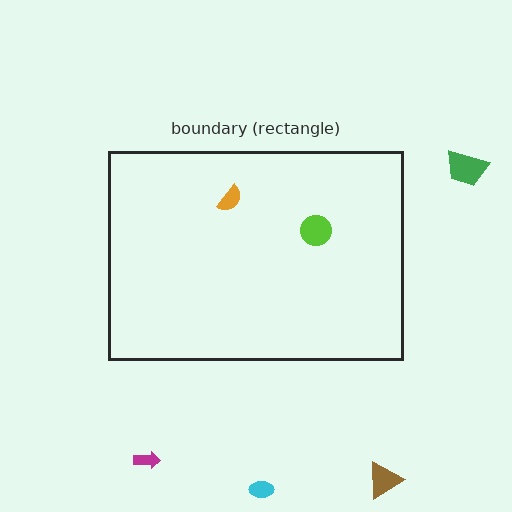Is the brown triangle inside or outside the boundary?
Outside.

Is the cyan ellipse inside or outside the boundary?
Outside.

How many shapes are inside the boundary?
2 inside, 4 outside.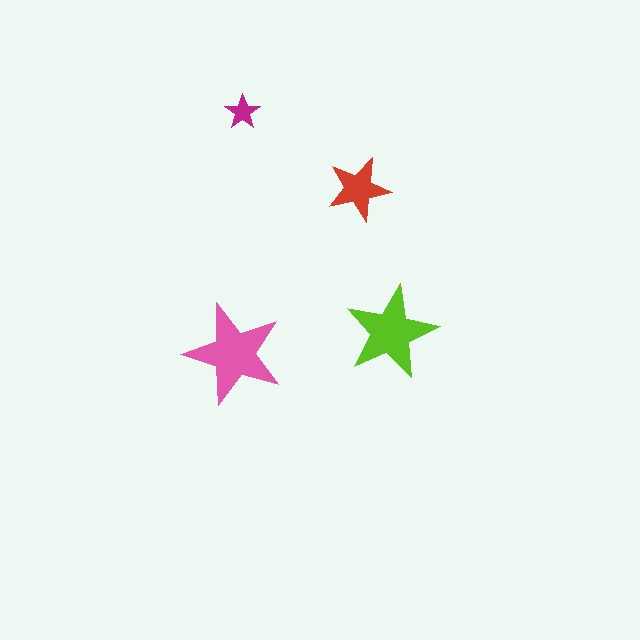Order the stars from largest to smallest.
the pink one, the lime one, the red one, the magenta one.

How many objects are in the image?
There are 4 objects in the image.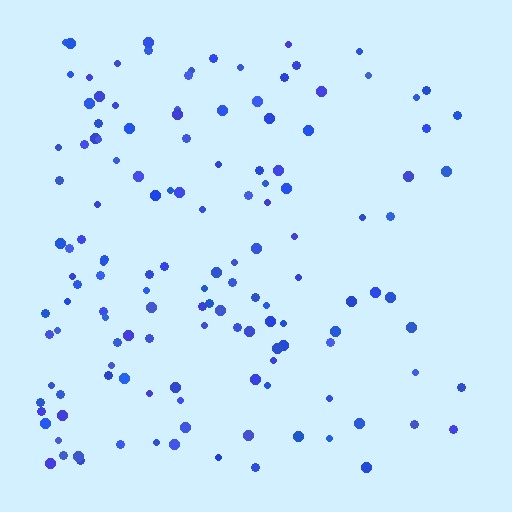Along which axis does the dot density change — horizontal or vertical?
Horizontal.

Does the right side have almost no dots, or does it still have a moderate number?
Still a moderate number, just noticeably fewer than the left.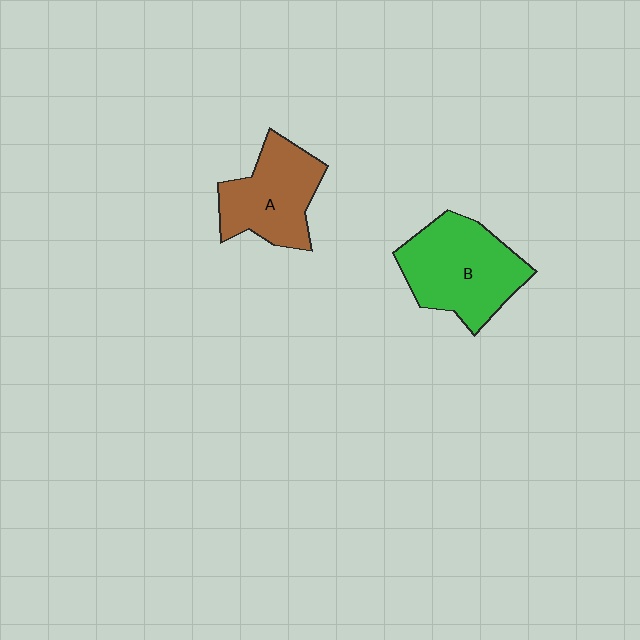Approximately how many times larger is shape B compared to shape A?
Approximately 1.2 times.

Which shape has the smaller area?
Shape A (brown).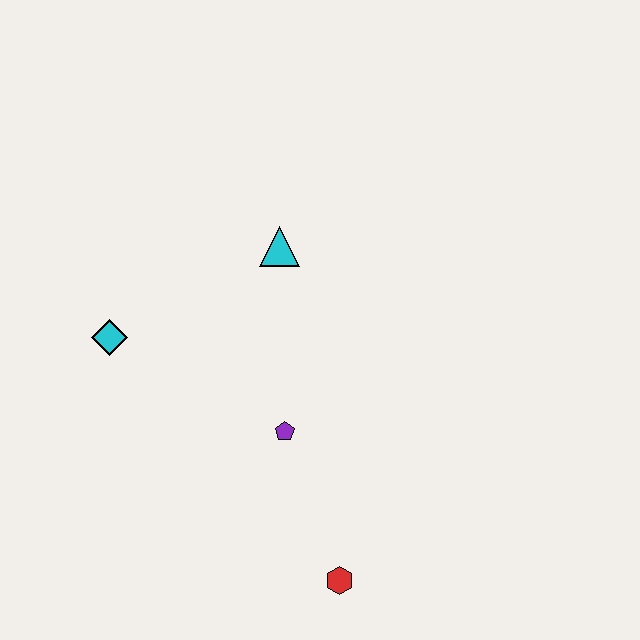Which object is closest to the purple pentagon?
The red hexagon is closest to the purple pentagon.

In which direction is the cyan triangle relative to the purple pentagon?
The cyan triangle is above the purple pentagon.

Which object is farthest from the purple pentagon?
The cyan diamond is farthest from the purple pentagon.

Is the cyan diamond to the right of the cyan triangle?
No